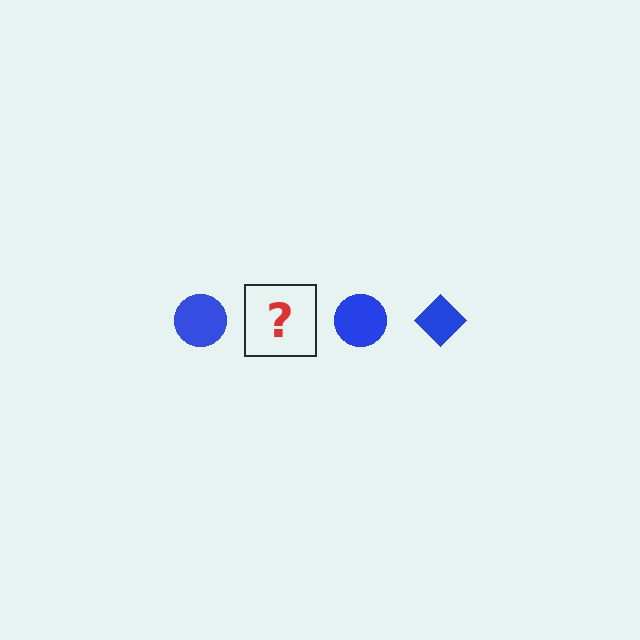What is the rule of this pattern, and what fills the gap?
The rule is that the pattern cycles through circle, diamond shapes in blue. The gap should be filled with a blue diamond.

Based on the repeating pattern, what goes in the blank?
The blank should be a blue diamond.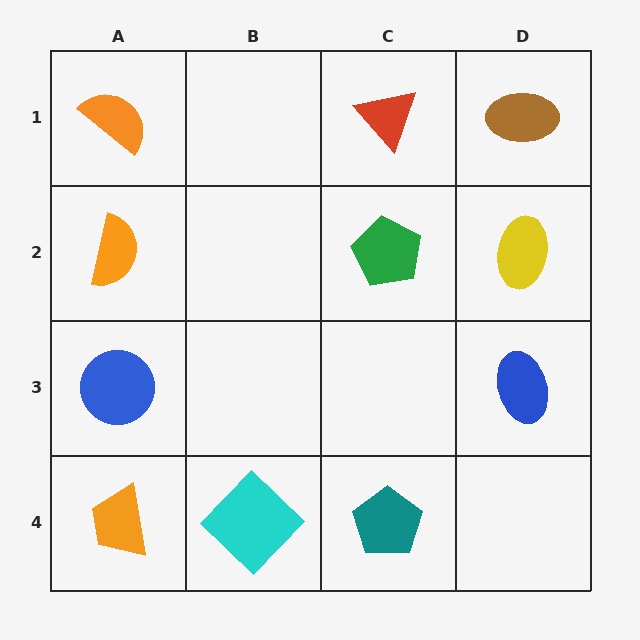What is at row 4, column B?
A cyan diamond.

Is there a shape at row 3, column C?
No, that cell is empty.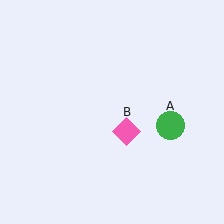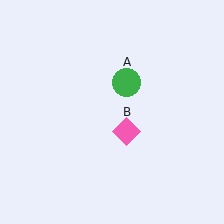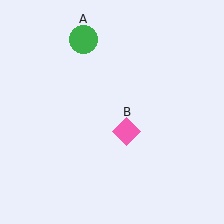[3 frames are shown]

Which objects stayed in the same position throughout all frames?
Pink diamond (object B) remained stationary.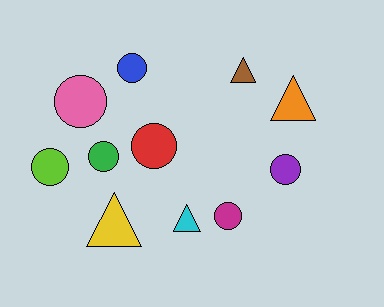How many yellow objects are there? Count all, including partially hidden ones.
There is 1 yellow object.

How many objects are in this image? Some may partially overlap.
There are 11 objects.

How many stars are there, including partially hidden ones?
There are no stars.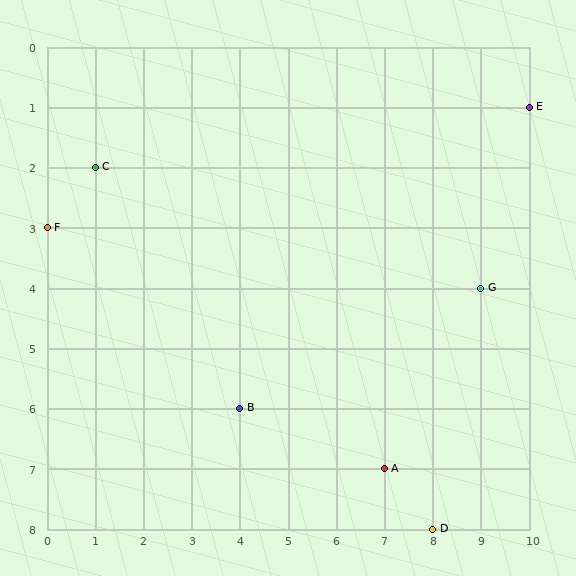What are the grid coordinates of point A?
Point A is at grid coordinates (7, 7).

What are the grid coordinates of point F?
Point F is at grid coordinates (0, 3).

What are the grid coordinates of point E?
Point E is at grid coordinates (10, 1).